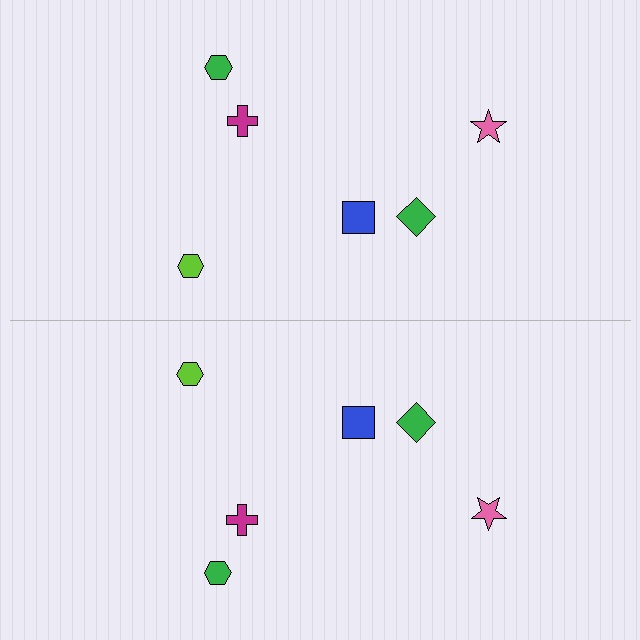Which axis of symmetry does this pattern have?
The pattern has a horizontal axis of symmetry running through the center of the image.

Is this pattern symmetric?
Yes, this pattern has bilateral (reflection) symmetry.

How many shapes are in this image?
There are 12 shapes in this image.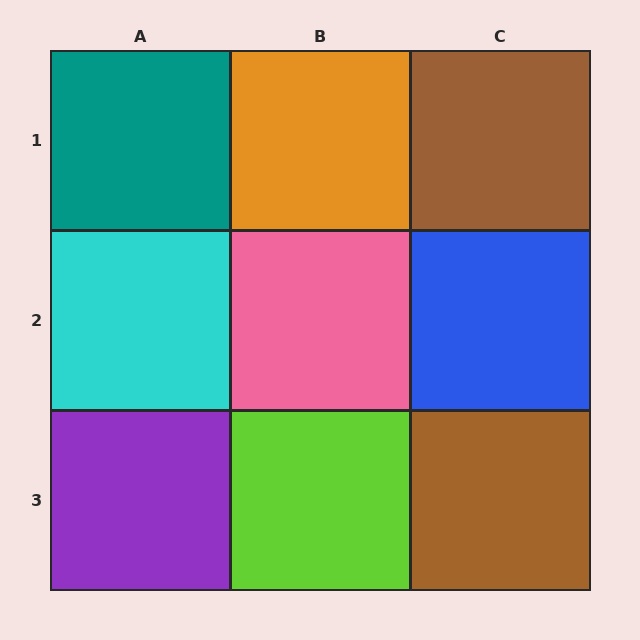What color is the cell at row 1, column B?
Orange.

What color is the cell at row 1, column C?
Brown.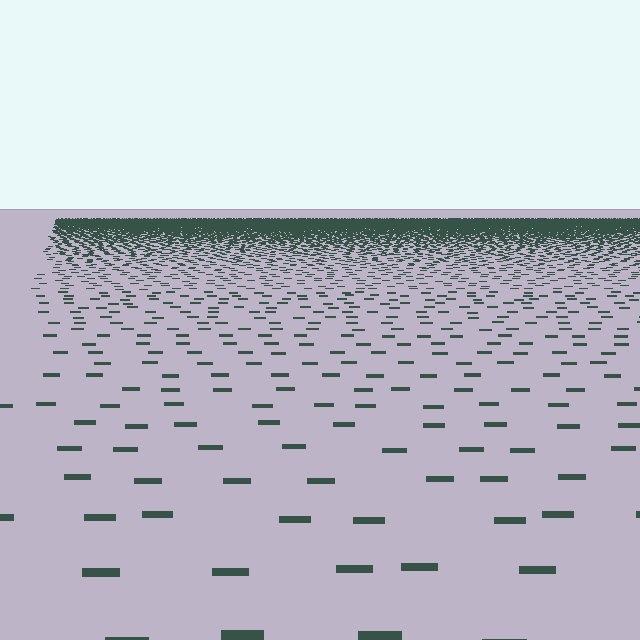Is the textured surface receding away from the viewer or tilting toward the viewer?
The surface is receding away from the viewer. Texture elements get smaller and denser toward the top.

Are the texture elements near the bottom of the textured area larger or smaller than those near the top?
Larger. Near the bottom, elements are closer to the viewer and appear at a bigger on-screen size.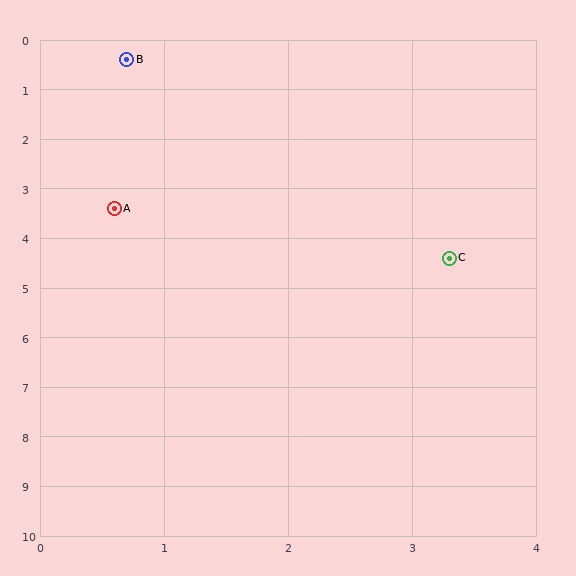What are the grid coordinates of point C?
Point C is at approximately (3.3, 4.4).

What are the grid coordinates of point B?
Point B is at approximately (0.7, 0.4).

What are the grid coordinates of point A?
Point A is at approximately (0.6, 3.4).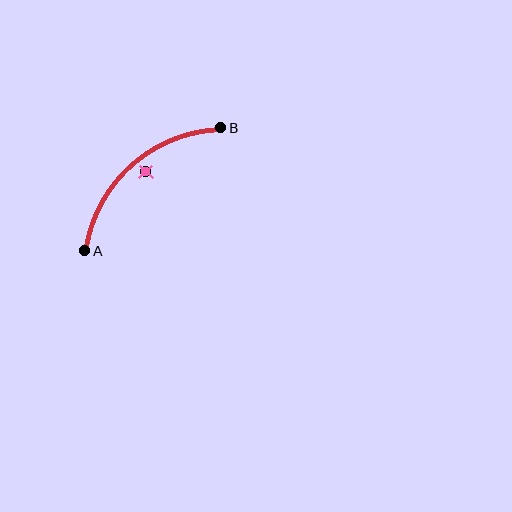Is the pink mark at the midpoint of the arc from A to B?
No — the pink mark does not lie on the arc at all. It sits slightly inside the curve.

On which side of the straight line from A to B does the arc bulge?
The arc bulges above and to the left of the straight line connecting A and B.